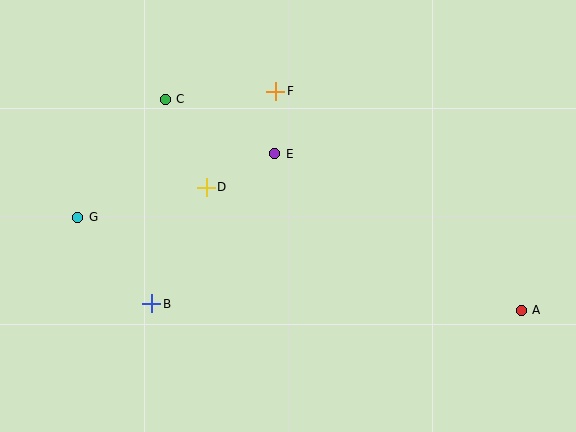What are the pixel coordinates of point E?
Point E is at (275, 154).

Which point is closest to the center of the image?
Point E at (275, 154) is closest to the center.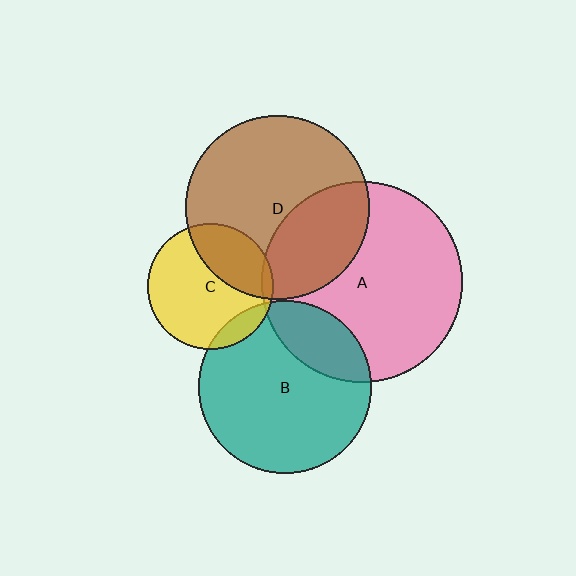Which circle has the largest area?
Circle A (pink).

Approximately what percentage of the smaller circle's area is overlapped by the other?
Approximately 30%.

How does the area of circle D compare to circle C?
Approximately 2.1 times.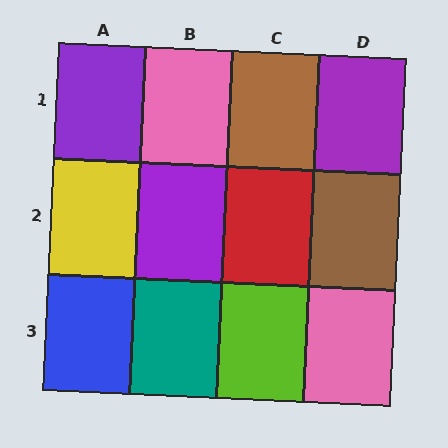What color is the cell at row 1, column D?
Purple.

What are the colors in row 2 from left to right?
Yellow, purple, red, brown.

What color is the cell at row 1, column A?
Purple.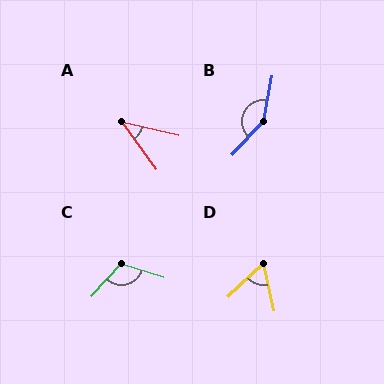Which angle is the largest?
B, at approximately 147 degrees.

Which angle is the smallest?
A, at approximately 41 degrees.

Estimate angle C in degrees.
Approximately 115 degrees.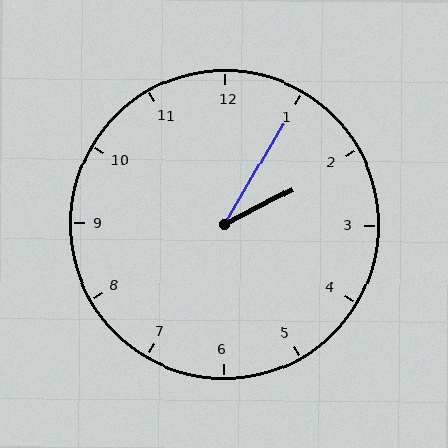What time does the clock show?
2:05.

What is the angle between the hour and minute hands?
Approximately 32 degrees.